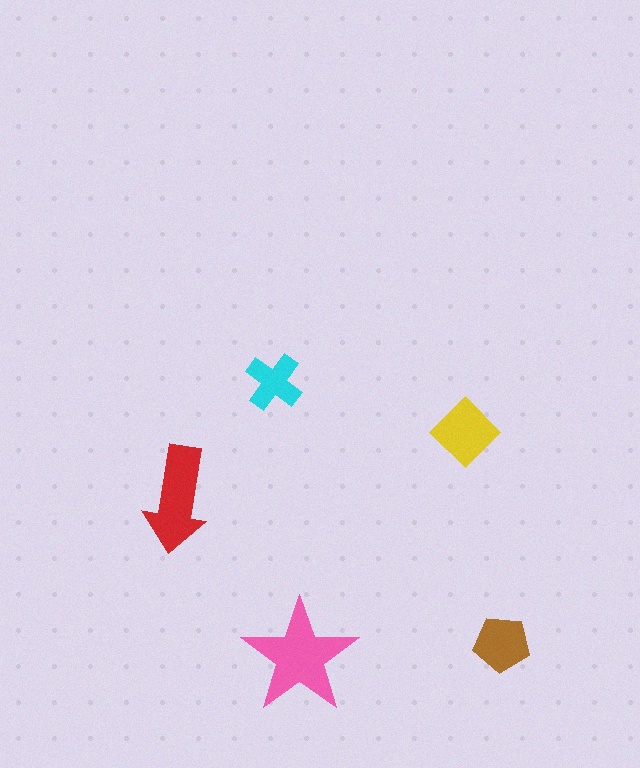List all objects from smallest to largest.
The cyan cross, the brown pentagon, the yellow diamond, the red arrow, the pink star.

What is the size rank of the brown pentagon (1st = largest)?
4th.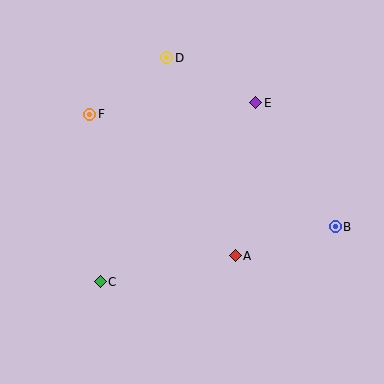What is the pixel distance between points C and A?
The distance between C and A is 138 pixels.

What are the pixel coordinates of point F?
Point F is at (90, 114).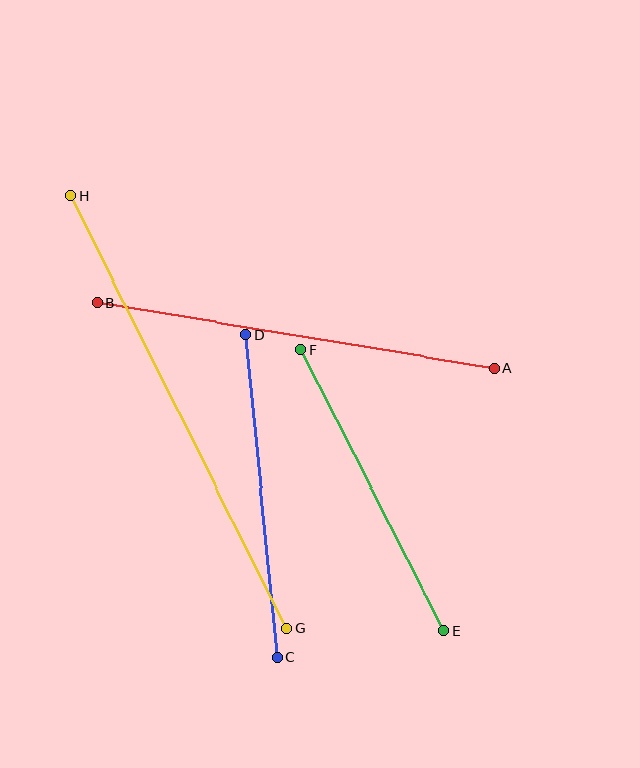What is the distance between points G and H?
The distance is approximately 483 pixels.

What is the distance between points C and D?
The distance is approximately 324 pixels.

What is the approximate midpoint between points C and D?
The midpoint is at approximately (262, 496) pixels.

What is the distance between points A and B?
The distance is approximately 402 pixels.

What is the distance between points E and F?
The distance is approximately 315 pixels.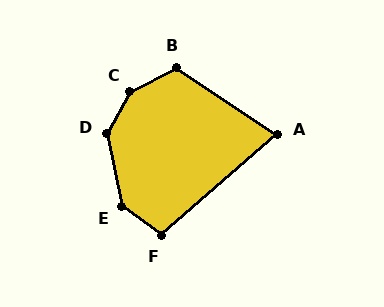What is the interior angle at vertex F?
Approximately 102 degrees (obtuse).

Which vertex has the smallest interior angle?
A, at approximately 75 degrees.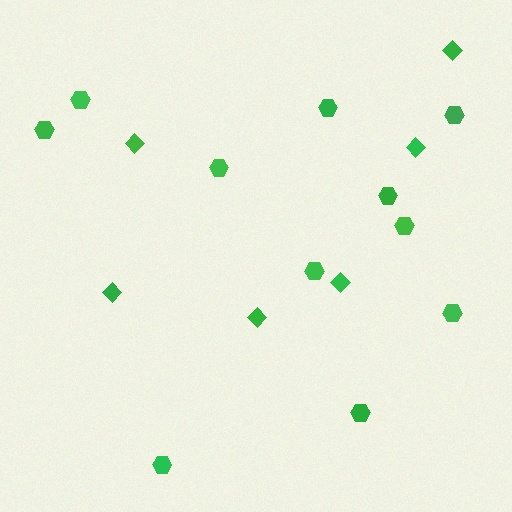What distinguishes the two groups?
There are 2 groups: one group of hexagons (11) and one group of diamonds (6).